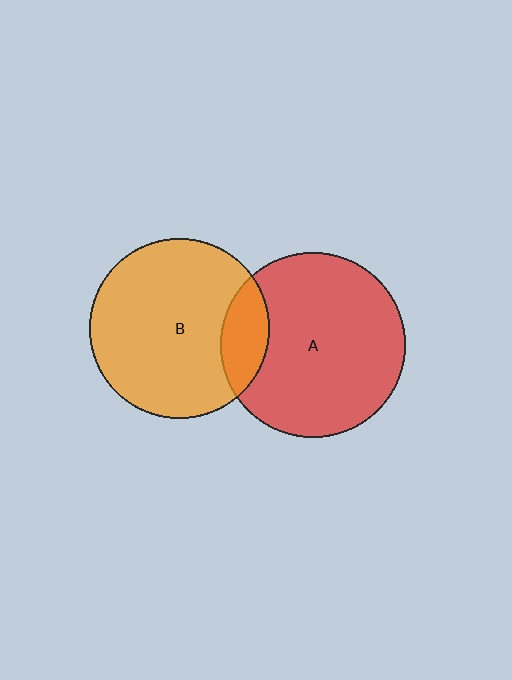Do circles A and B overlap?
Yes.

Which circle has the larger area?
Circle A (red).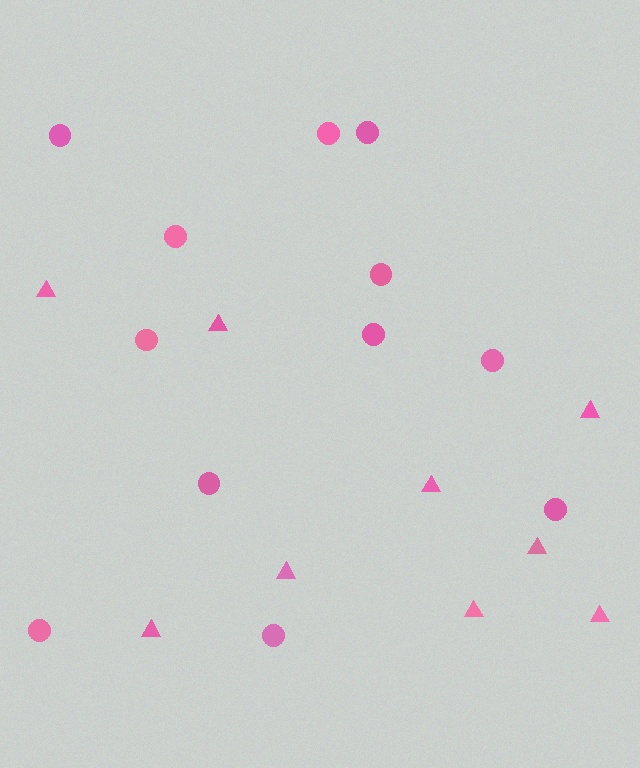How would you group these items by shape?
There are 2 groups: one group of triangles (9) and one group of circles (12).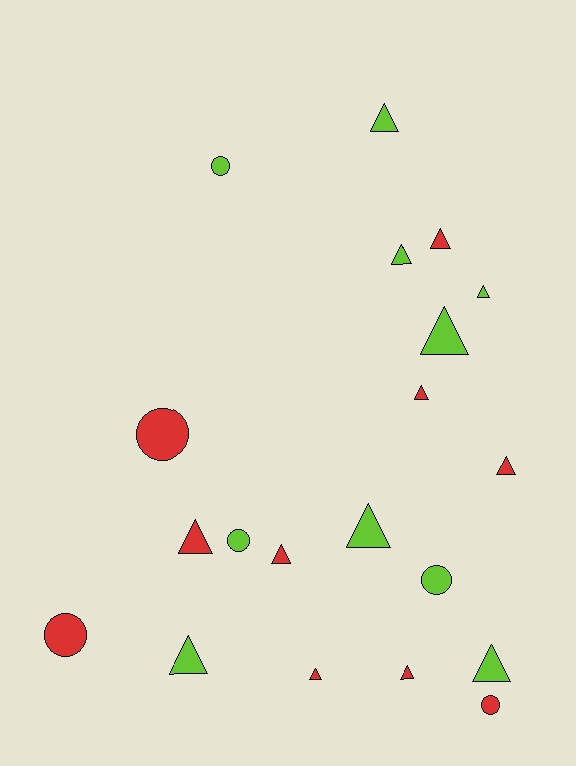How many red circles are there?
There are 3 red circles.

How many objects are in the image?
There are 20 objects.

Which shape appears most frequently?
Triangle, with 14 objects.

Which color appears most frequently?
Lime, with 10 objects.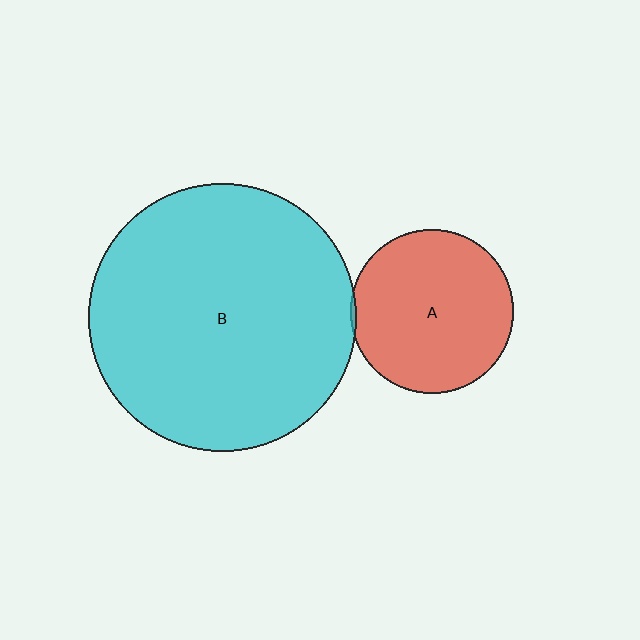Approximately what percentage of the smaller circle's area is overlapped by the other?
Approximately 5%.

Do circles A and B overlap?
Yes.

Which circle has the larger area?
Circle B (cyan).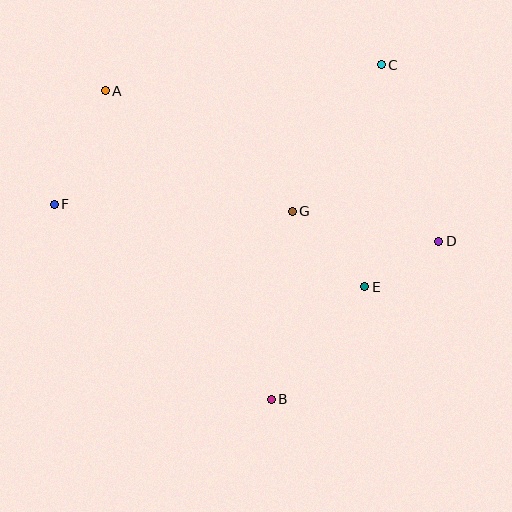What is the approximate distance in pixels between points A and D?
The distance between A and D is approximately 366 pixels.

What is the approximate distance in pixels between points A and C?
The distance between A and C is approximately 277 pixels.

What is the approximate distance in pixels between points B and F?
The distance between B and F is approximately 292 pixels.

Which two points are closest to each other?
Points D and E are closest to each other.